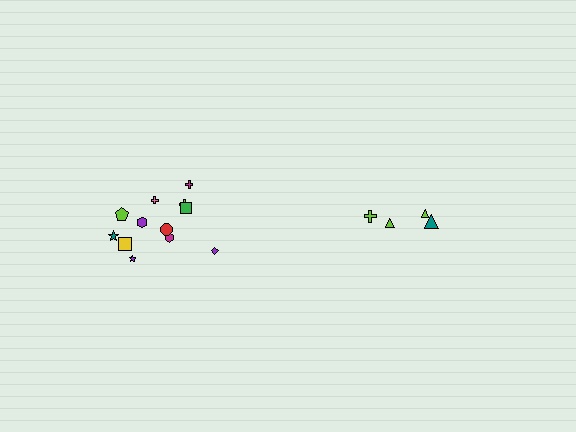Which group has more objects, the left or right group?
The left group.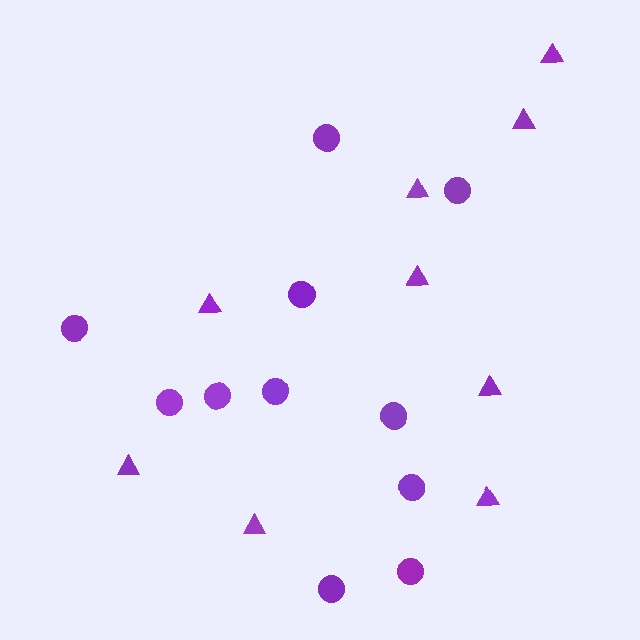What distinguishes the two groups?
There are 2 groups: one group of circles (11) and one group of triangles (9).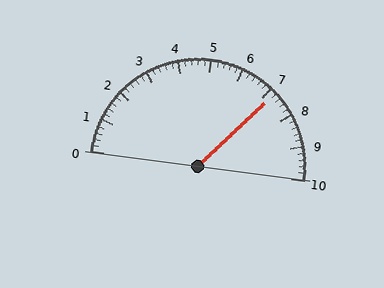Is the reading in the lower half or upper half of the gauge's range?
The reading is in the upper half of the range (0 to 10).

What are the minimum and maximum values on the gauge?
The gauge ranges from 0 to 10.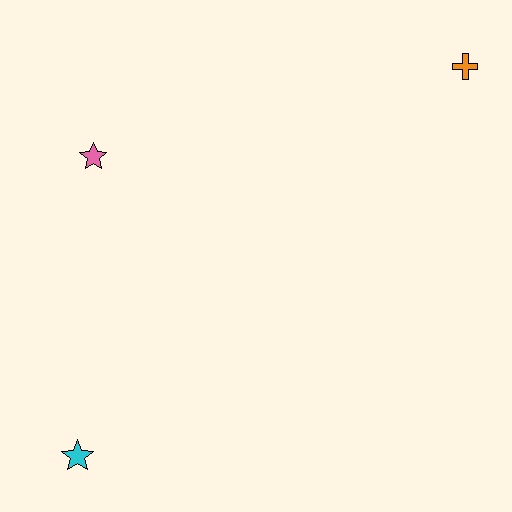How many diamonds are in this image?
There are no diamonds.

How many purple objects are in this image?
There are no purple objects.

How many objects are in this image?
There are 3 objects.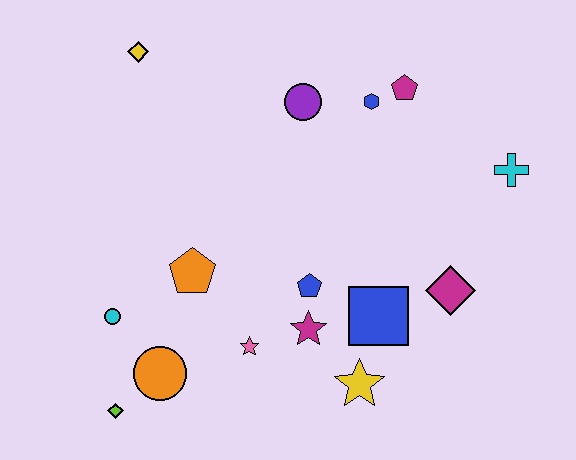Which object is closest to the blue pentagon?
The magenta star is closest to the blue pentagon.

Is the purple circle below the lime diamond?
No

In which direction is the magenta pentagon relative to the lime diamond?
The magenta pentagon is above the lime diamond.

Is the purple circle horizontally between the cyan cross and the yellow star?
No